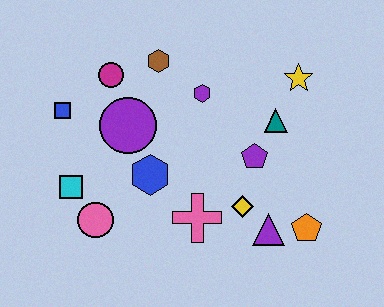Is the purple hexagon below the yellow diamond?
No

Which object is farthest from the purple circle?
The orange pentagon is farthest from the purple circle.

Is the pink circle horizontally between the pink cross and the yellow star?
No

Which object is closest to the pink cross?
The yellow diamond is closest to the pink cross.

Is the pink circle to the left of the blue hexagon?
Yes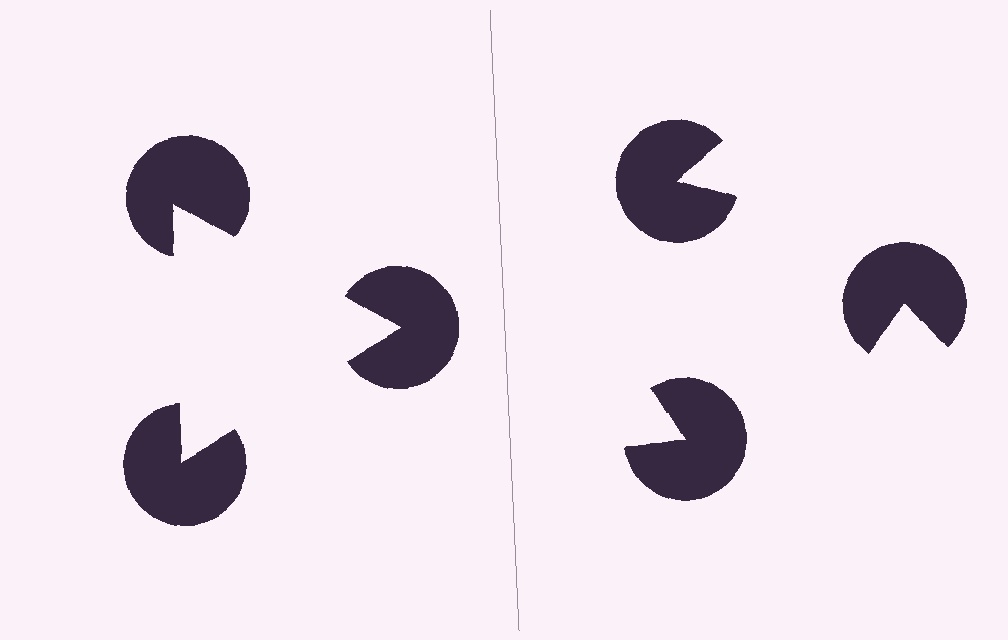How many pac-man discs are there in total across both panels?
6 — 3 on each side.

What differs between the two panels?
The pac-man discs are positioned identically on both sides; only the wedge orientations differ. On the left they align to a triangle; on the right they are misaligned.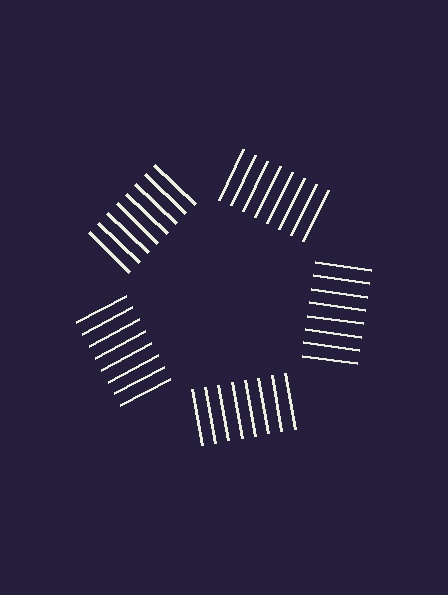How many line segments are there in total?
40 — 8 along each of the 5 edges.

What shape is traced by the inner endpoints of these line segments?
An illusory pentagon — the line segments terminate on its edges but no continuous stroke is drawn.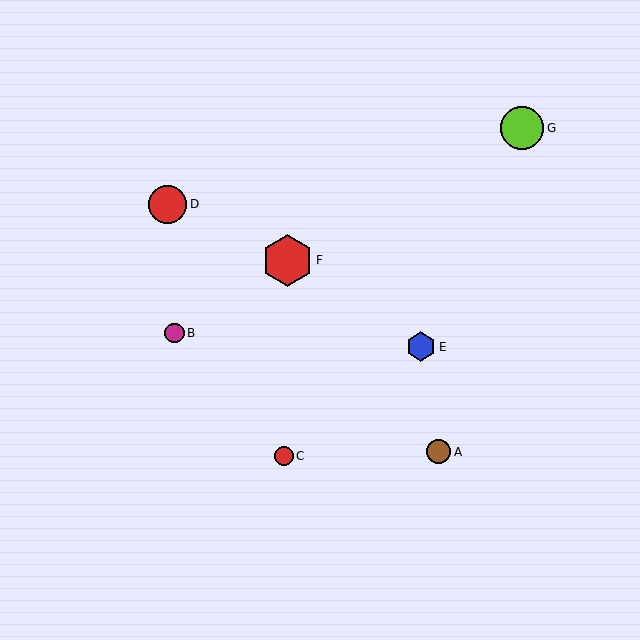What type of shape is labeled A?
Shape A is a brown circle.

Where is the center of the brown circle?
The center of the brown circle is at (439, 452).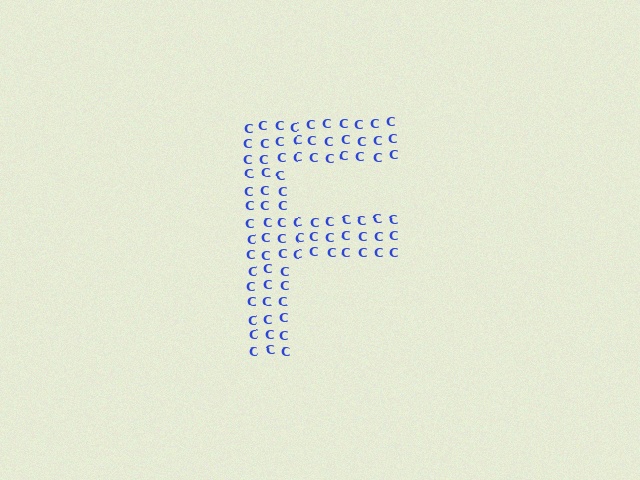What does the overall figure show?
The overall figure shows the letter F.